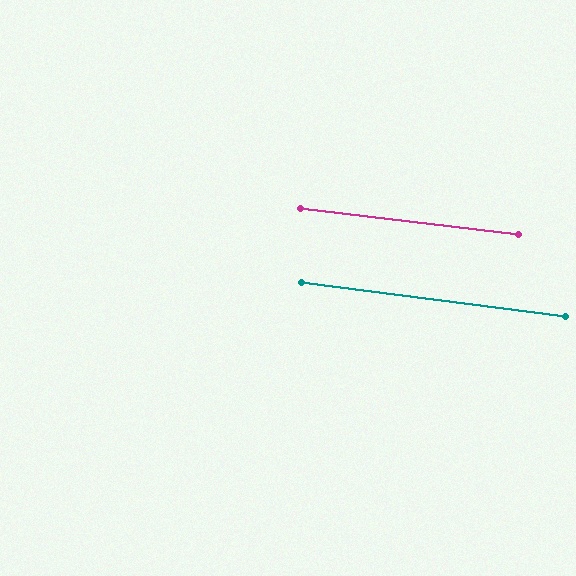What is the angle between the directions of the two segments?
Approximately 1 degree.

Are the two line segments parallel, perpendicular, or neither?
Parallel — their directions differ by only 0.6°.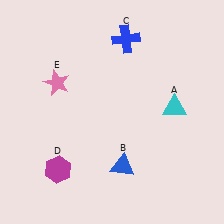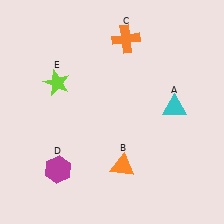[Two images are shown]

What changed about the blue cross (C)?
In Image 1, C is blue. In Image 2, it changed to orange.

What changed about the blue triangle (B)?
In Image 1, B is blue. In Image 2, it changed to orange.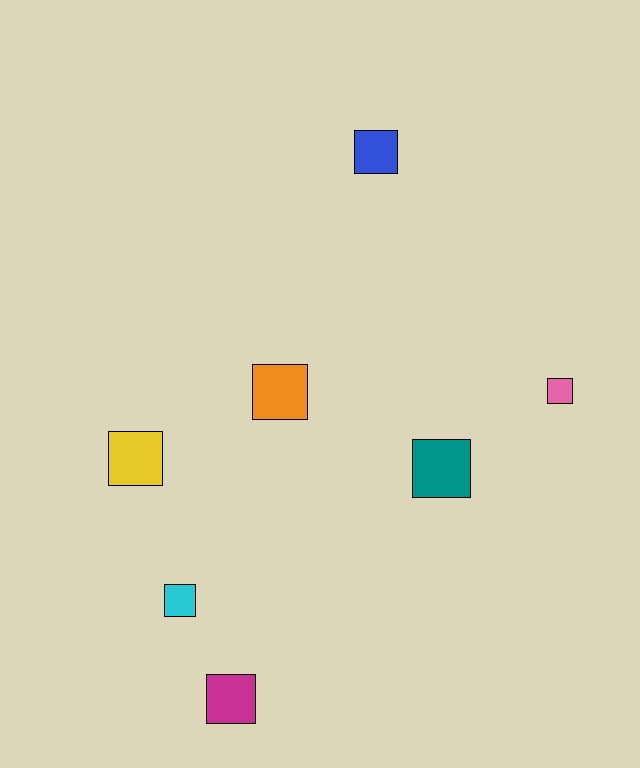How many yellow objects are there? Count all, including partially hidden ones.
There is 1 yellow object.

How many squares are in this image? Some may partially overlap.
There are 7 squares.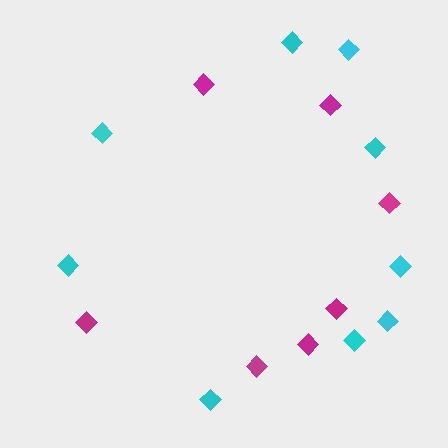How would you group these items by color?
There are 2 groups: one group of cyan diamonds (9) and one group of magenta diamonds (7).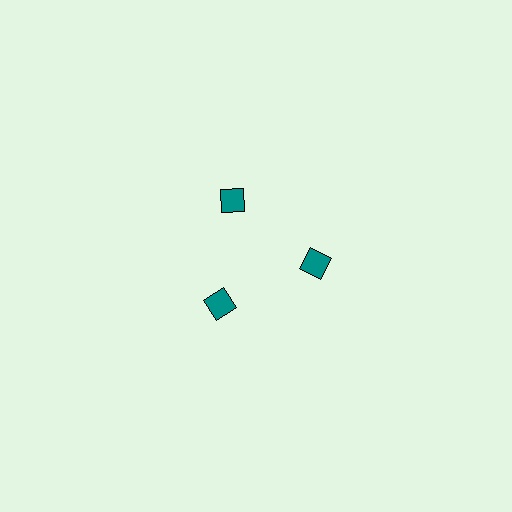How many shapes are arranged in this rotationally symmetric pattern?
There are 3 shapes, arranged in 3 groups of 1.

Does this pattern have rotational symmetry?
Yes, this pattern has 3-fold rotational symmetry. It looks the same after rotating 120 degrees around the center.